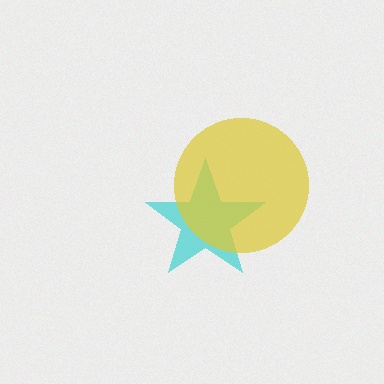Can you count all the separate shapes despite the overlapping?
Yes, there are 2 separate shapes.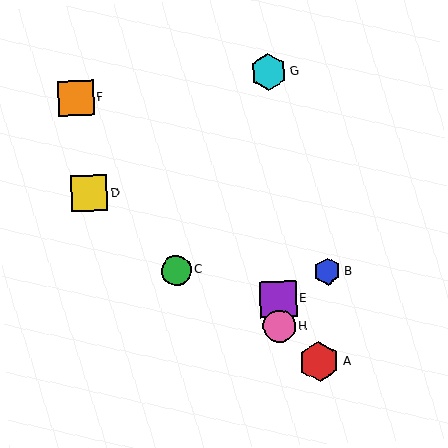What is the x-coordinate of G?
Object G is at x≈268.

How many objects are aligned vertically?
3 objects (E, G, H) are aligned vertically.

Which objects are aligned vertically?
Objects E, G, H are aligned vertically.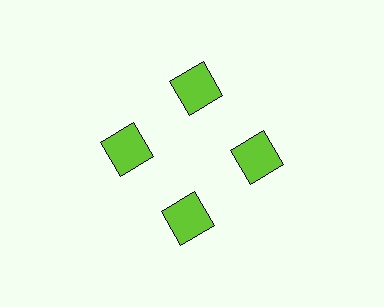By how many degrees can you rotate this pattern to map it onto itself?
The pattern maps onto itself every 90 degrees of rotation.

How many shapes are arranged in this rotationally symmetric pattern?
There are 4 shapes, arranged in 4 groups of 1.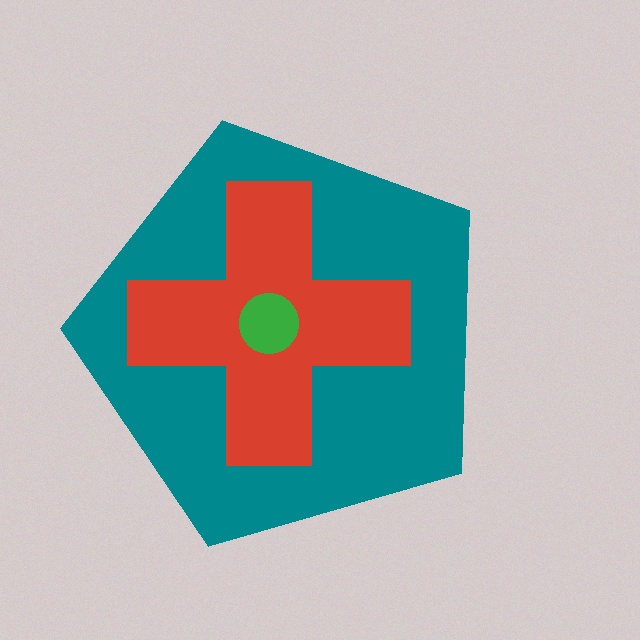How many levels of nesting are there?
3.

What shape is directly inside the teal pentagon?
The red cross.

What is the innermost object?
The green circle.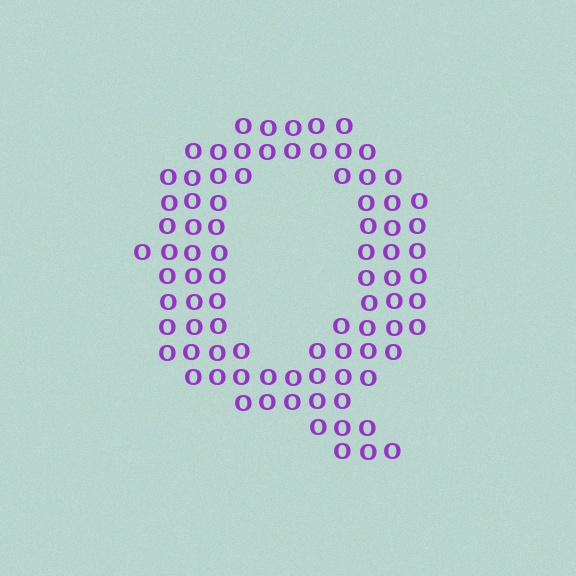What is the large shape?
The large shape is the letter Q.